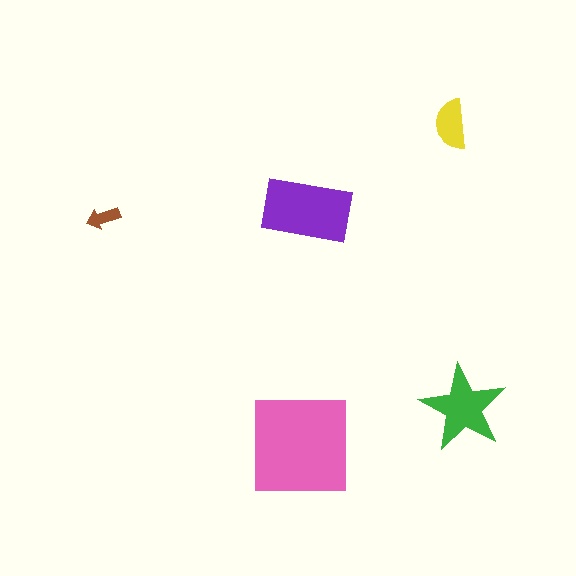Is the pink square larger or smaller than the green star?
Larger.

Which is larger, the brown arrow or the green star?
The green star.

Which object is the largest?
The pink square.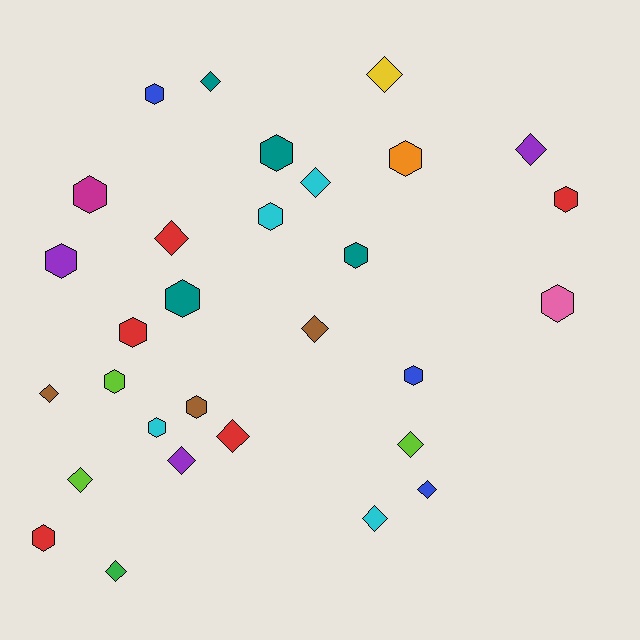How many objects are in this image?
There are 30 objects.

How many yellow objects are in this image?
There is 1 yellow object.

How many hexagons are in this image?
There are 16 hexagons.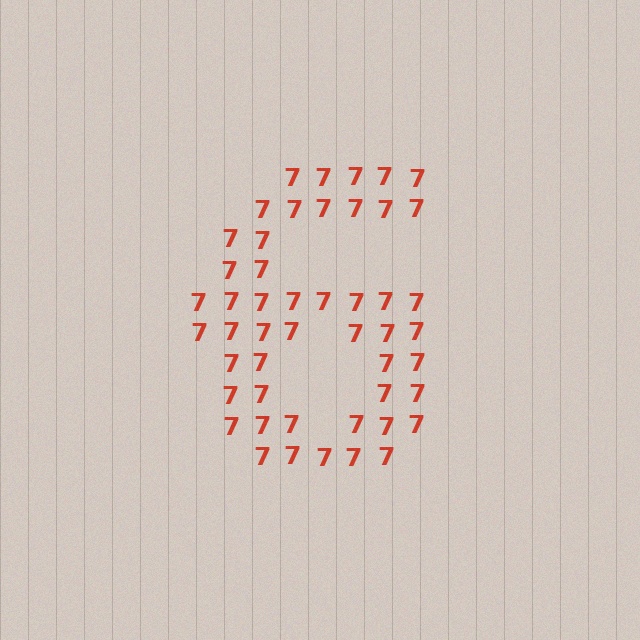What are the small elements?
The small elements are digit 7's.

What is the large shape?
The large shape is the digit 6.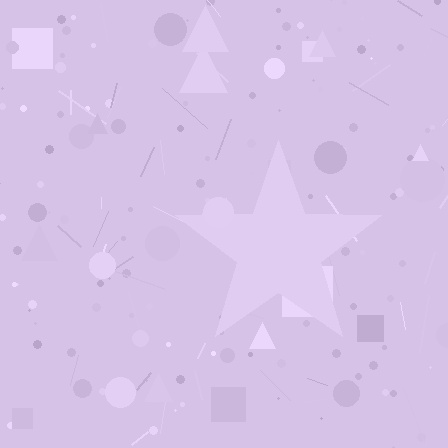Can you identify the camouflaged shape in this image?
The camouflaged shape is a star.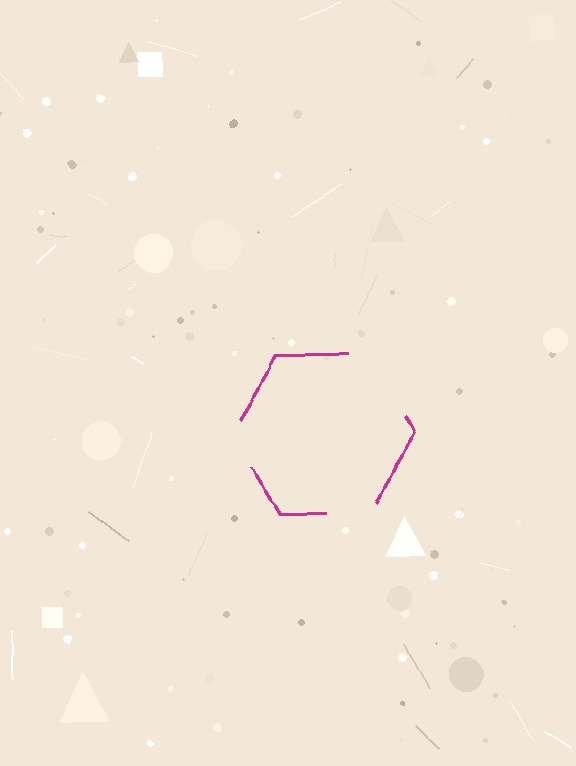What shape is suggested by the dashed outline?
The dashed outline suggests a hexagon.